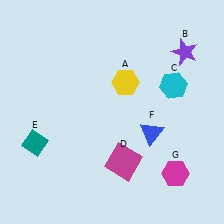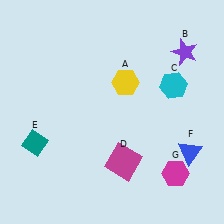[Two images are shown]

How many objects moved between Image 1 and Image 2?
1 object moved between the two images.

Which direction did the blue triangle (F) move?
The blue triangle (F) moved right.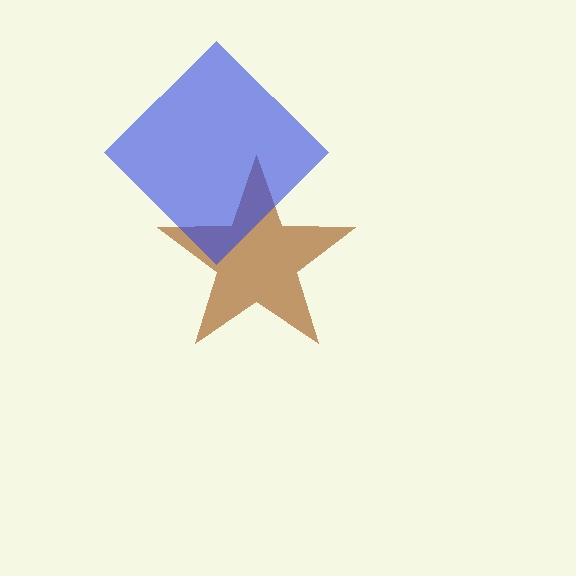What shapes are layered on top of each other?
The layered shapes are: a brown star, a blue diamond.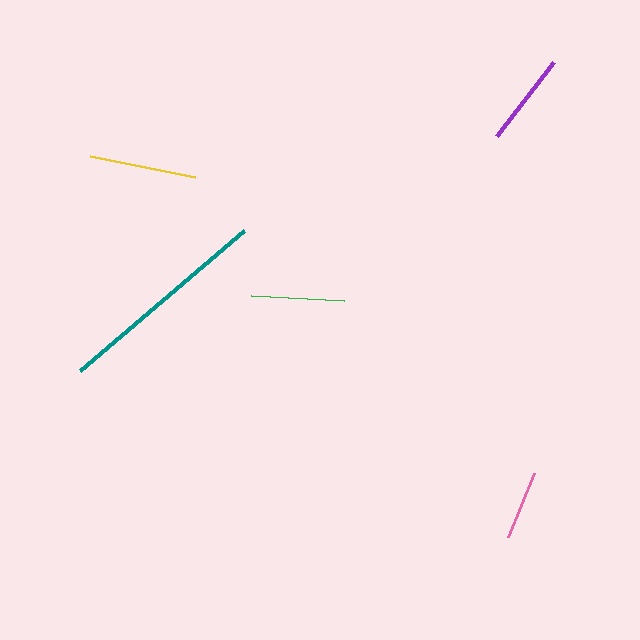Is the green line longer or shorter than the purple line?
The purple line is longer than the green line.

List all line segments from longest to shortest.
From longest to shortest: teal, yellow, purple, green, pink.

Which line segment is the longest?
The teal line is the longest at approximately 215 pixels.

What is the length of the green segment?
The green segment is approximately 93 pixels long.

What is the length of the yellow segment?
The yellow segment is approximately 107 pixels long.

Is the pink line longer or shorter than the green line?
The green line is longer than the pink line.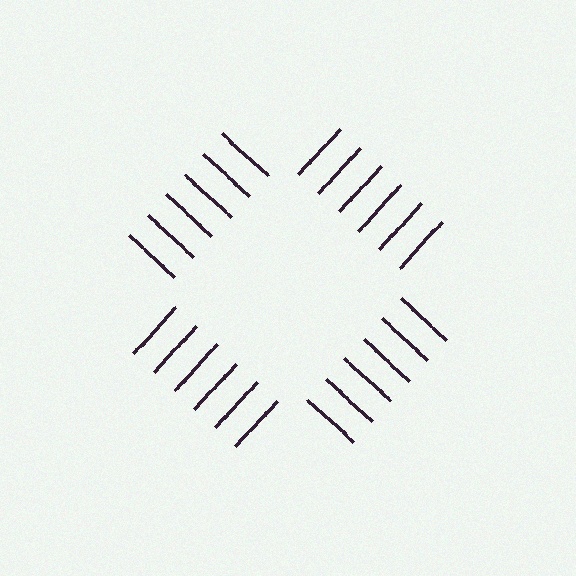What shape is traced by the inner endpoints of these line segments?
An illusory square — the line segments terminate on its edges but no continuous stroke is drawn.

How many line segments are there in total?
24 — 6 along each of the 4 edges.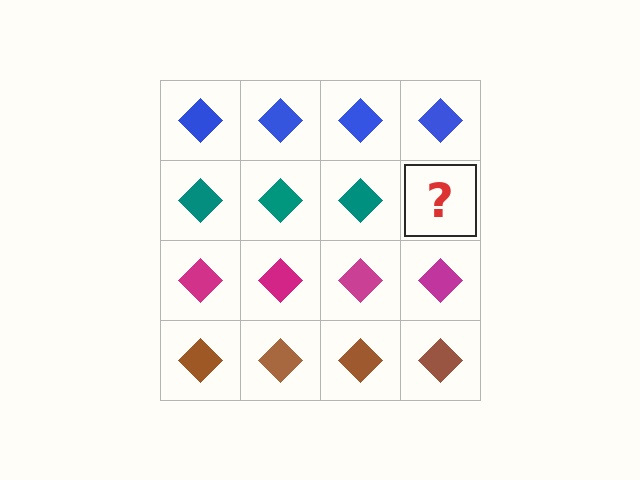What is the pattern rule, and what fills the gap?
The rule is that each row has a consistent color. The gap should be filled with a teal diamond.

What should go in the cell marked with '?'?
The missing cell should contain a teal diamond.